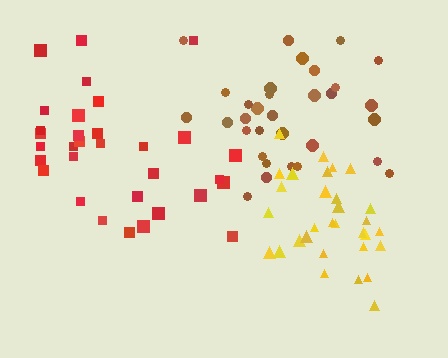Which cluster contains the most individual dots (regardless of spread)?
Brown (32).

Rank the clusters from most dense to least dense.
yellow, brown, red.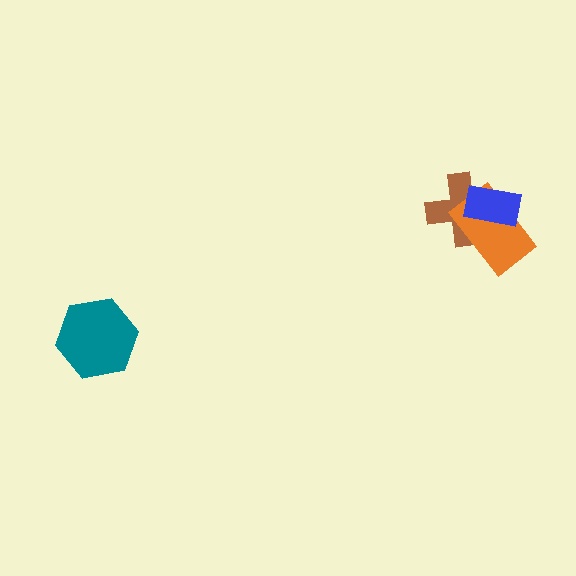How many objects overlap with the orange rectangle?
2 objects overlap with the orange rectangle.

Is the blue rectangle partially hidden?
No, no other shape covers it.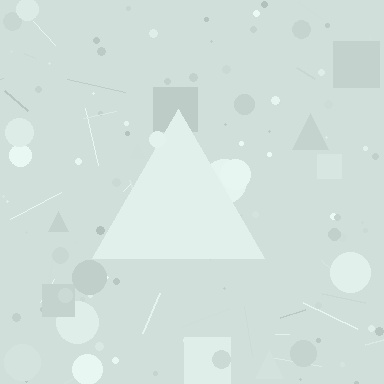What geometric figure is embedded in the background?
A triangle is embedded in the background.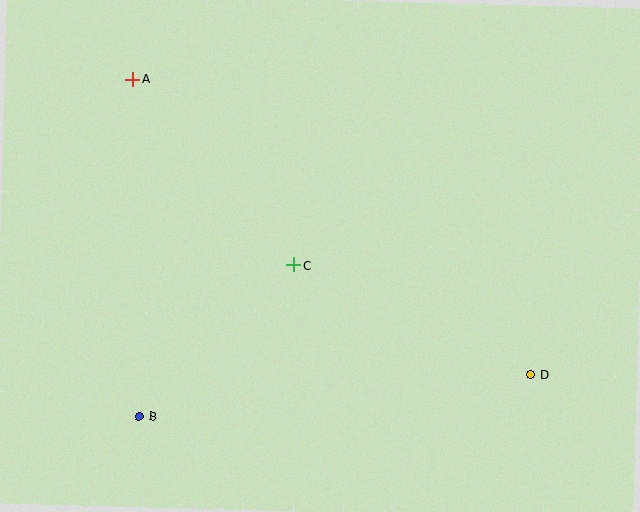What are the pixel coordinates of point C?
Point C is at (294, 265).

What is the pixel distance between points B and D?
The distance between B and D is 394 pixels.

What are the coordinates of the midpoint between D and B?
The midpoint between D and B is at (335, 395).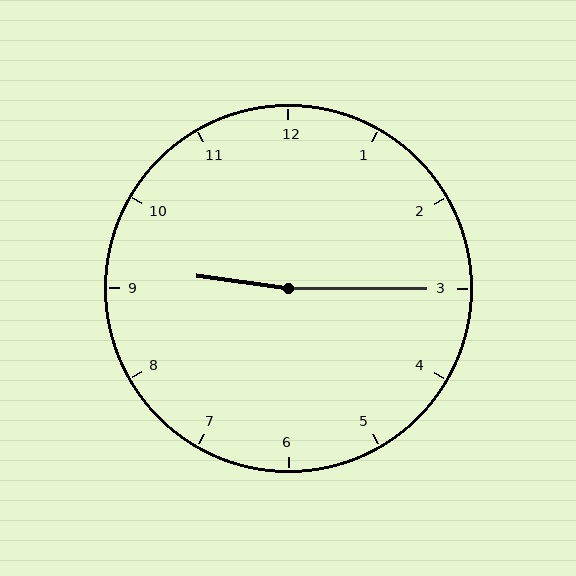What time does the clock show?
9:15.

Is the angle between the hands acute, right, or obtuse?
It is obtuse.